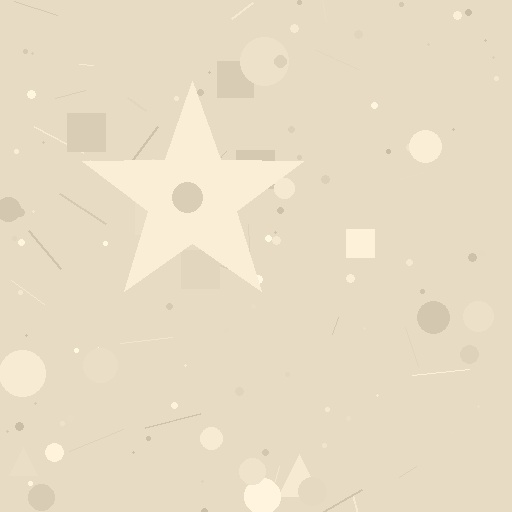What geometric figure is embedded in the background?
A star is embedded in the background.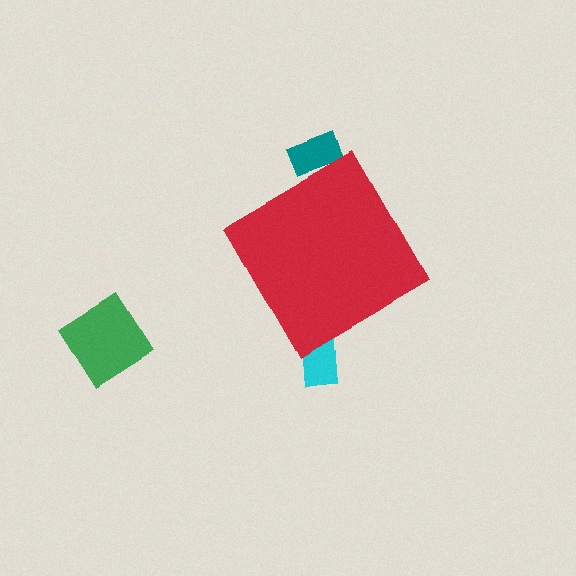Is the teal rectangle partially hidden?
Yes, the teal rectangle is partially hidden behind the red diamond.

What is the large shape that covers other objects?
A red diamond.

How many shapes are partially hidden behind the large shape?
2 shapes are partially hidden.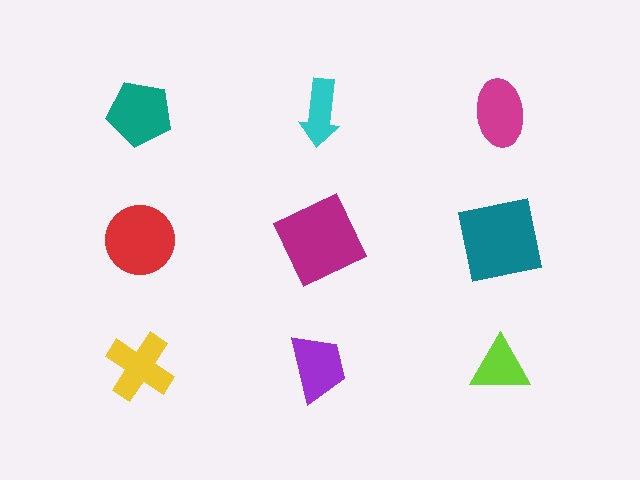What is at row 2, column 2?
A magenta square.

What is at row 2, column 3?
A teal square.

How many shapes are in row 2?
3 shapes.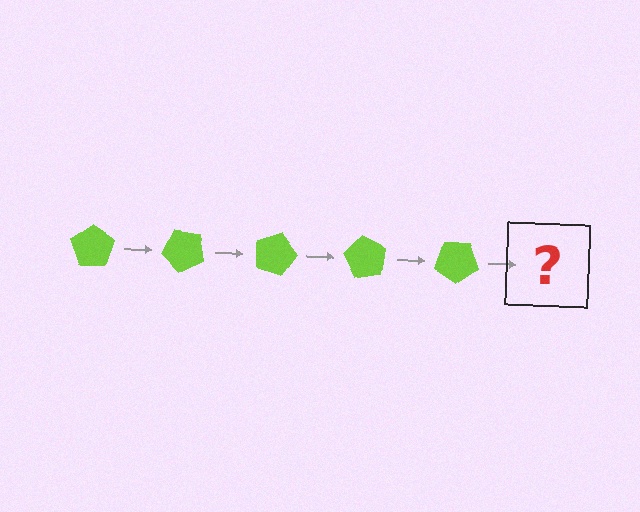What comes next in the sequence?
The next element should be a lime pentagon rotated 225 degrees.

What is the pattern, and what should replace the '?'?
The pattern is that the pentagon rotates 45 degrees each step. The '?' should be a lime pentagon rotated 225 degrees.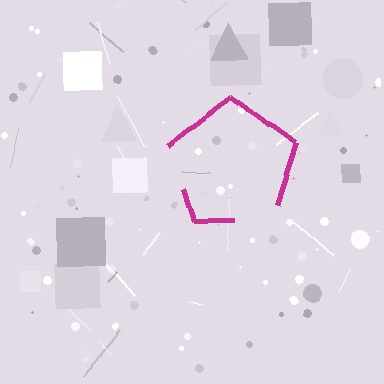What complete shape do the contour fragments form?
The contour fragments form a pentagon.